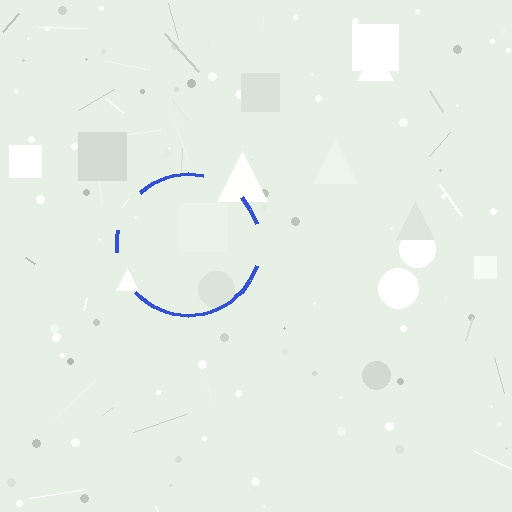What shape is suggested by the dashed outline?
The dashed outline suggests a circle.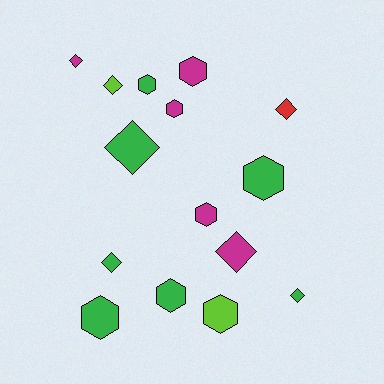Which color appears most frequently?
Green, with 7 objects.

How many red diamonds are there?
There is 1 red diamond.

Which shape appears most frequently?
Hexagon, with 8 objects.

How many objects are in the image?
There are 15 objects.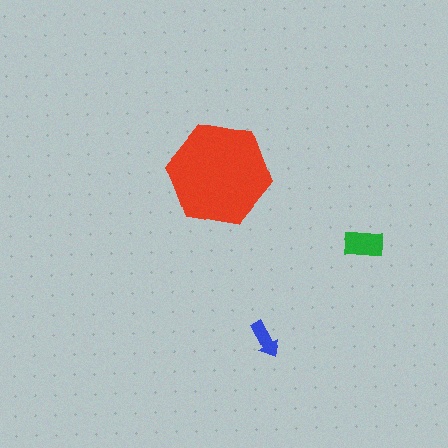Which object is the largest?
The red hexagon.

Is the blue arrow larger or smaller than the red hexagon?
Smaller.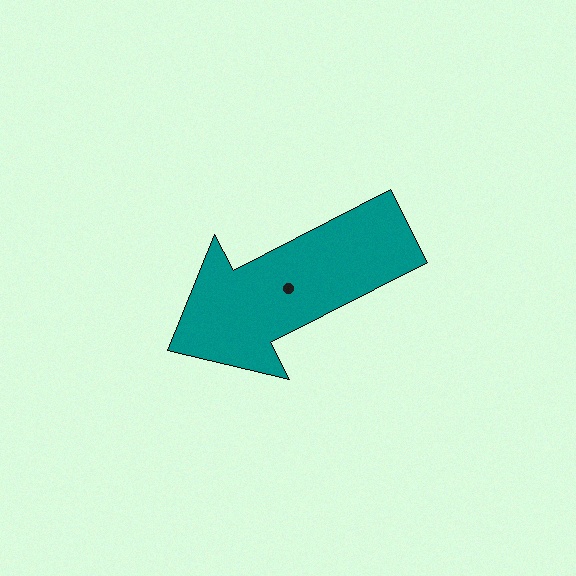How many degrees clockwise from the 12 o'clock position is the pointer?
Approximately 243 degrees.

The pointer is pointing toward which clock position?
Roughly 8 o'clock.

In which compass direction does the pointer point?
Southwest.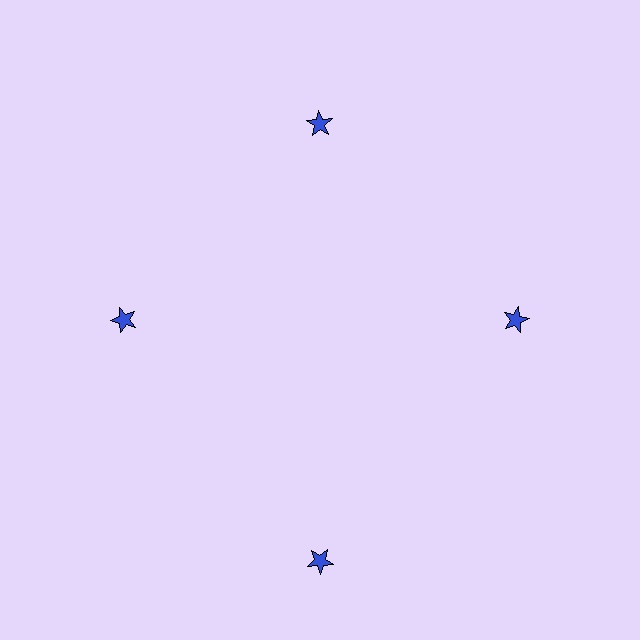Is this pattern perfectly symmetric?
No. The 4 blue stars are arranged in a ring, but one element near the 6 o'clock position is pushed outward from the center, breaking the 4-fold rotational symmetry.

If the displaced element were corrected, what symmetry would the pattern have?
It would have 4-fold rotational symmetry — the pattern would map onto itself every 90 degrees.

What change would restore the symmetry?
The symmetry would be restored by moving it inward, back onto the ring so that all 4 stars sit at equal angles and equal distance from the center.